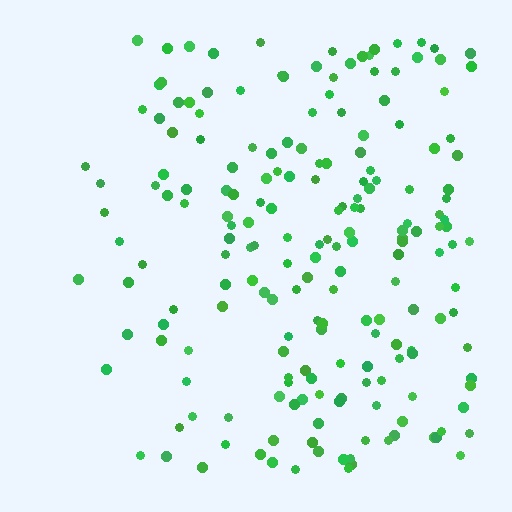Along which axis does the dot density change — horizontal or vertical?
Horizontal.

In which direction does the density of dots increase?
From left to right, with the right side densest.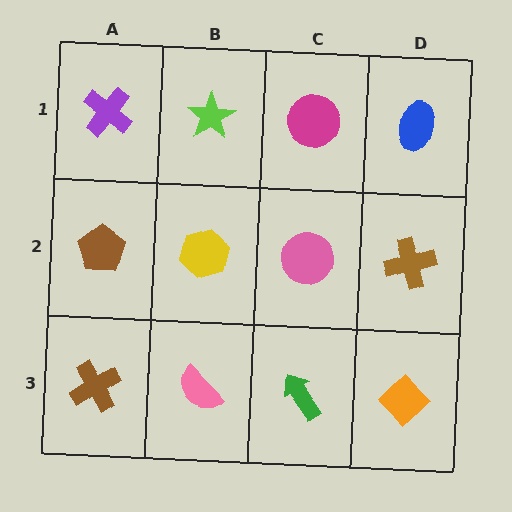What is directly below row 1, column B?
A yellow hexagon.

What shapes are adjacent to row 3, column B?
A yellow hexagon (row 2, column B), a brown cross (row 3, column A), a green arrow (row 3, column C).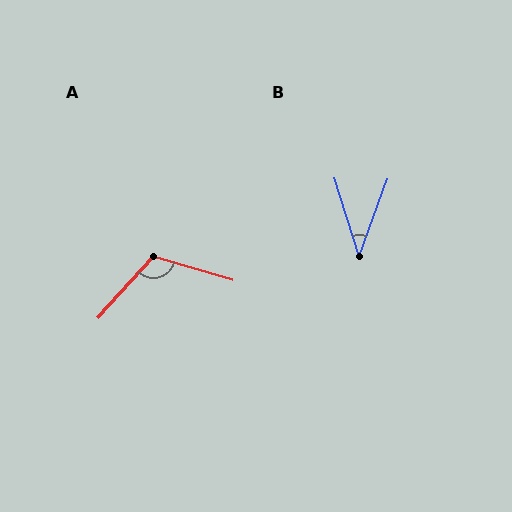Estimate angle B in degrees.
Approximately 37 degrees.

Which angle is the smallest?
B, at approximately 37 degrees.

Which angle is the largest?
A, at approximately 116 degrees.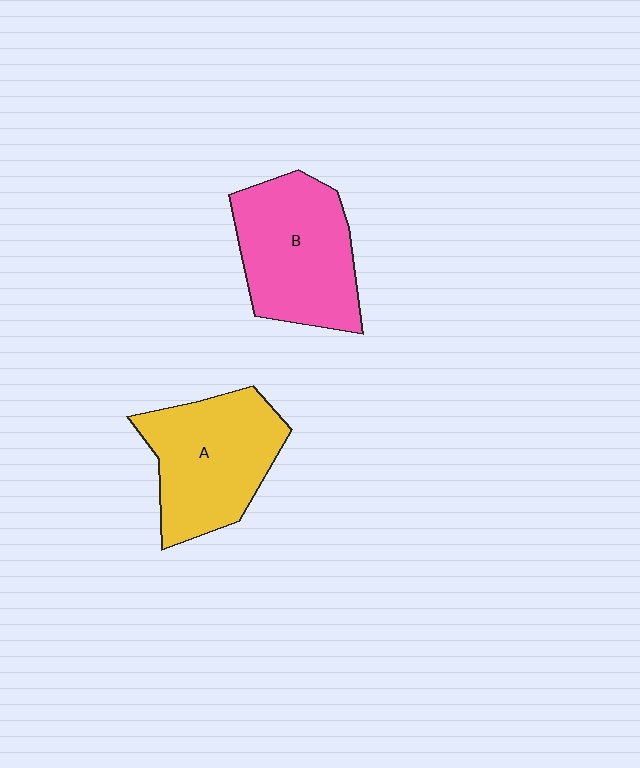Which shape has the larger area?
Shape B (pink).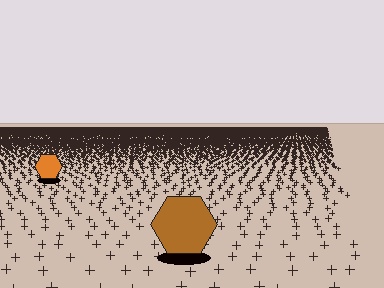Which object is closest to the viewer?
The brown hexagon is closest. The texture marks near it are larger and more spread out.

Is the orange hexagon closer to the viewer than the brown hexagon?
No. The brown hexagon is closer — you can tell from the texture gradient: the ground texture is coarser near it.